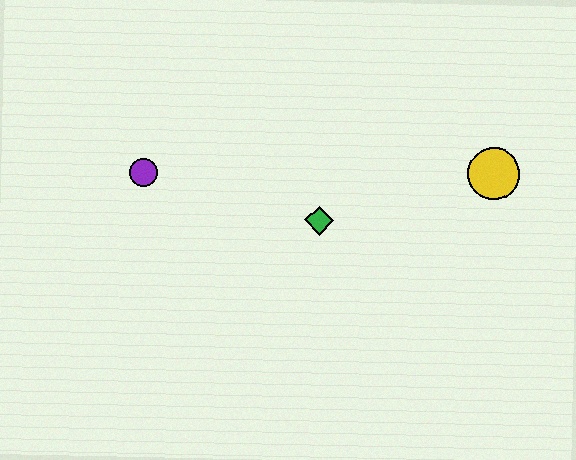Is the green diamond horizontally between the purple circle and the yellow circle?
Yes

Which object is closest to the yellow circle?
The green diamond is closest to the yellow circle.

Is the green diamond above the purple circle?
No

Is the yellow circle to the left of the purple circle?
No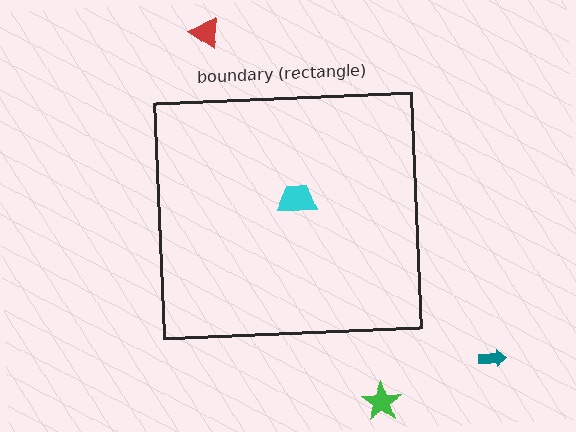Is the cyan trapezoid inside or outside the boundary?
Inside.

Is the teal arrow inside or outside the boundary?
Outside.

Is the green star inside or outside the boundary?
Outside.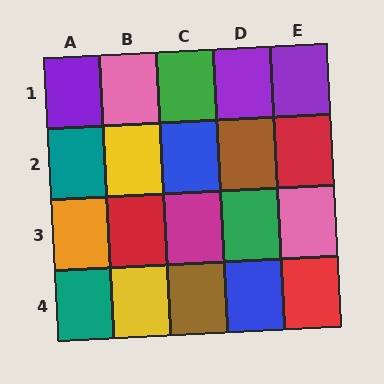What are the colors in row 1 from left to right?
Purple, pink, green, purple, purple.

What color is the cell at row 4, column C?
Brown.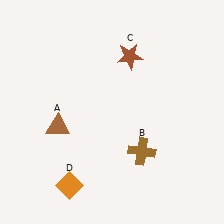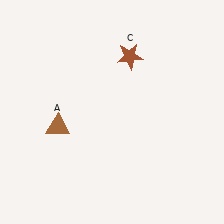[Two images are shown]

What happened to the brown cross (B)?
The brown cross (B) was removed in Image 2. It was in the bottom-right area of Image 1.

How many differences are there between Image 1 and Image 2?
There are 2 differences between the two images.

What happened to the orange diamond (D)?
The orange diamond (D) was removed in Image 2. It was in the bottom-left area of Image 1.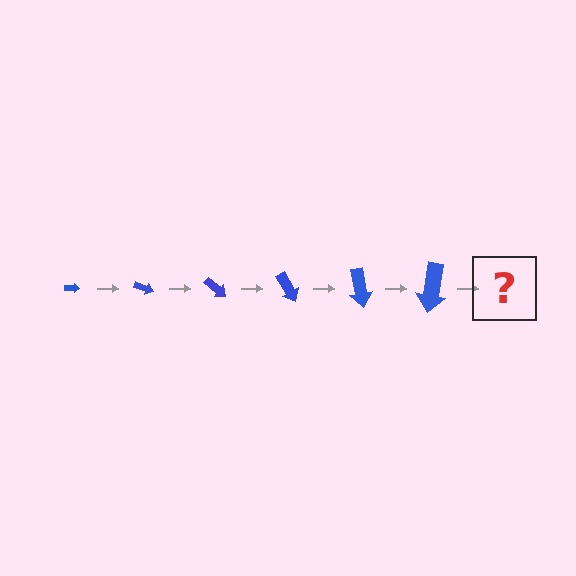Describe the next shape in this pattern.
It should be an arrow, larger than the previous one and rotated 120 degrees from the start.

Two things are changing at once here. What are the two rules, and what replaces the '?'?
The two rules are that the arrow grows larger each step and it rotates 20 degrees each step. The '?' should be an arrow, larger than the previous one and rotated 120 degrees from the start.